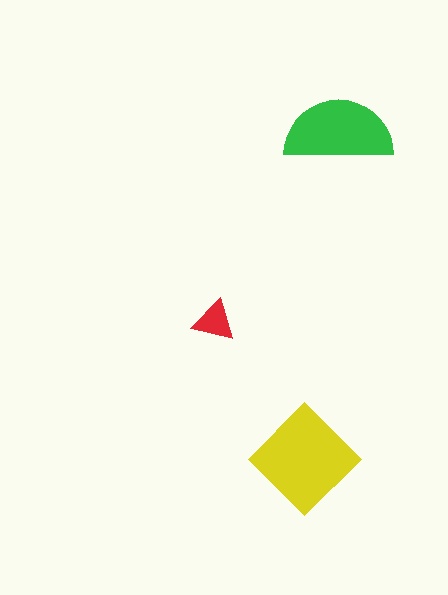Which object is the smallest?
The red triangle.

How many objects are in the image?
There are 3 objects in the image.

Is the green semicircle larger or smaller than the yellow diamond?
Smaller.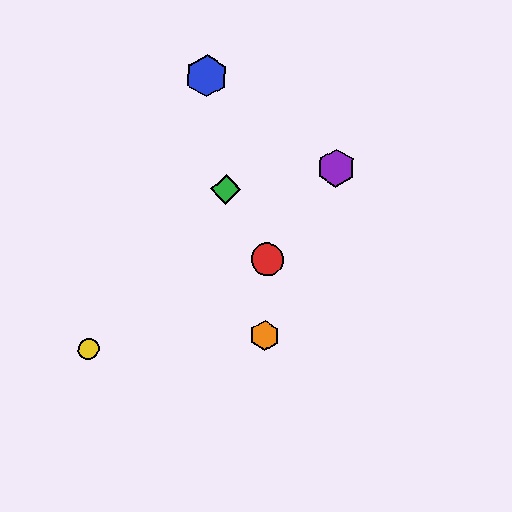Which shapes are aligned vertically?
The red circle, the orange hexagon are aligned vertically.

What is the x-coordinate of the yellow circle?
The yellow circle is at x≈89.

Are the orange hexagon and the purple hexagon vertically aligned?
No, the orange hexagon is at x≈264 and the purple hexagon is at x≈336.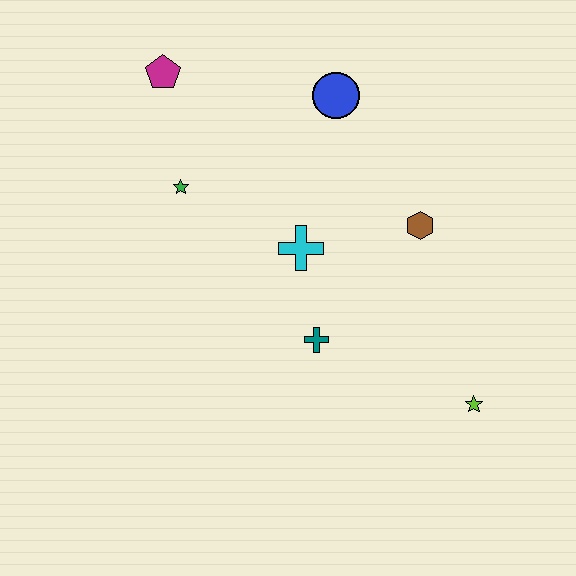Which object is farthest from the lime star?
The magenta pentagon is farthest from the lime star.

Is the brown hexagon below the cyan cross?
No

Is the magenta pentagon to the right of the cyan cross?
No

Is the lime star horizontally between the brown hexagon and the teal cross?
No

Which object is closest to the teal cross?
The cyan cross is closest to the teal cross.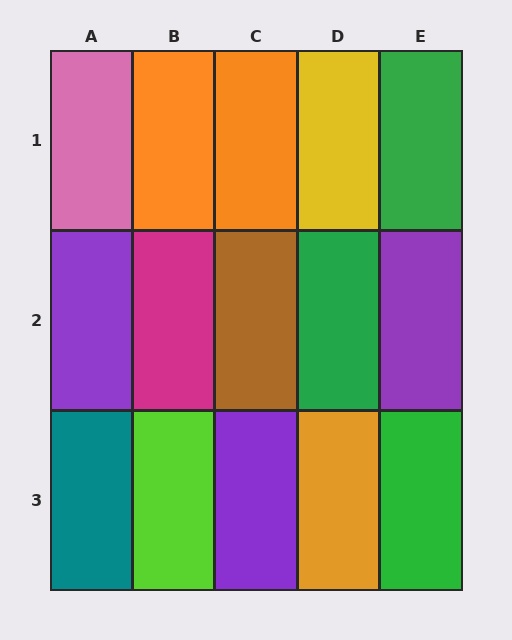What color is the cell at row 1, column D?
Yellow.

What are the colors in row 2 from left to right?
Purple, magenta, brown, green, purple.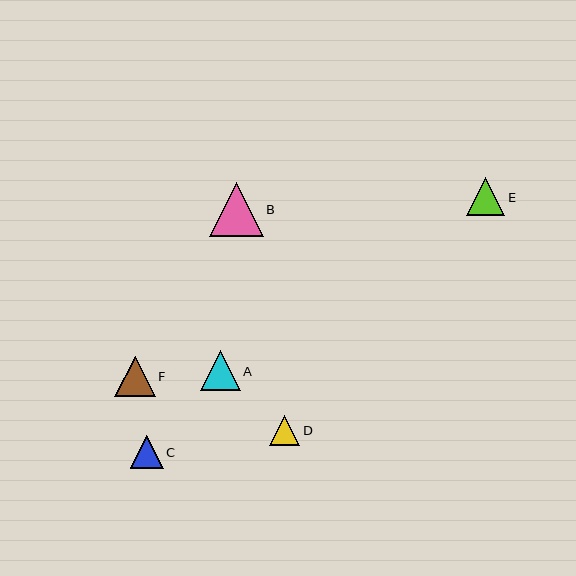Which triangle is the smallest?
Triangle D is the smallest with a size of approximately 30 pixels.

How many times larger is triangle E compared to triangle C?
Triangle E is approximately 1.2 times the size of triangle C.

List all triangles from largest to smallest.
From largest to smallest: B, F, A, E, C, D.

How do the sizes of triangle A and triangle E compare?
Triangle A and triangle E are approximately the same size.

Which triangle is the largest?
Triangle B is the largest with a size of approximately 54 pixels.